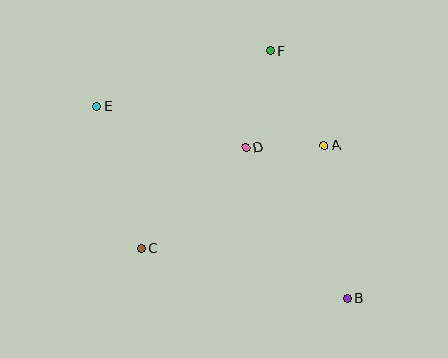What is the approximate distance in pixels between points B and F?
The distance between B and F is approximately 259 pixels.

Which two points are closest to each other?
Points A and D are closest to each other.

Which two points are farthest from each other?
Points B and E are farthest from each other.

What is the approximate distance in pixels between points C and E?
The distance between C and E is approximately 150 pixels.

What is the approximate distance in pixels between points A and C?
The distance between A and C is approximately 210 pixels.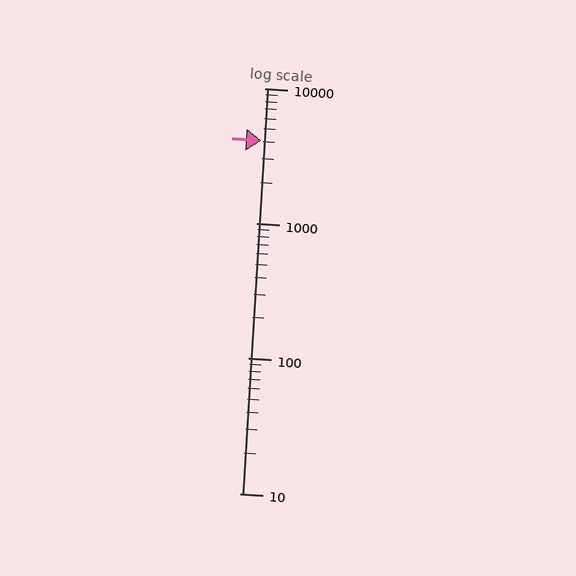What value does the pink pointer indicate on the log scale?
The pointer indicates approximately 4100.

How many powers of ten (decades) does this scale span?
The scale spans 3 decades, from 10 to 10000.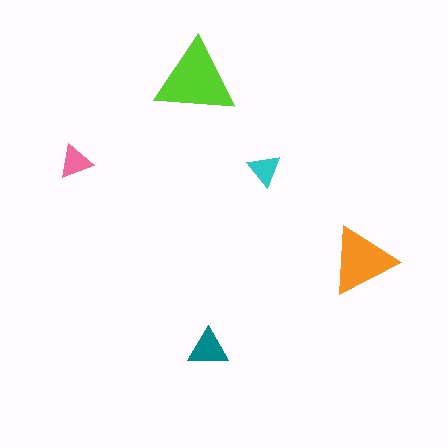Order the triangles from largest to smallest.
the lime one, the orange one, the teal one, the pink one, the cyan one.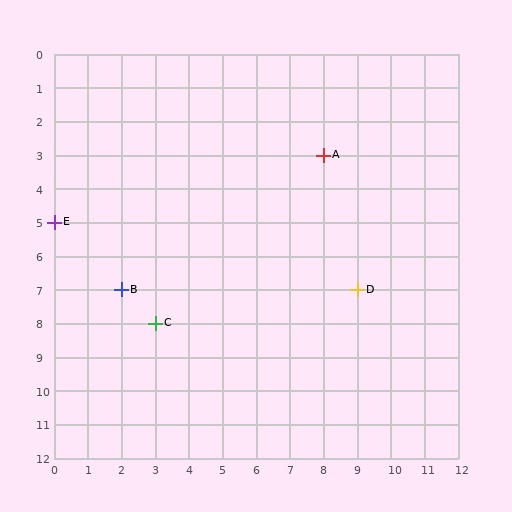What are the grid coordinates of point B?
Point B is at grid coordinates (2, 7).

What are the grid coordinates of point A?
Point A is at grid coordinates (8, 3).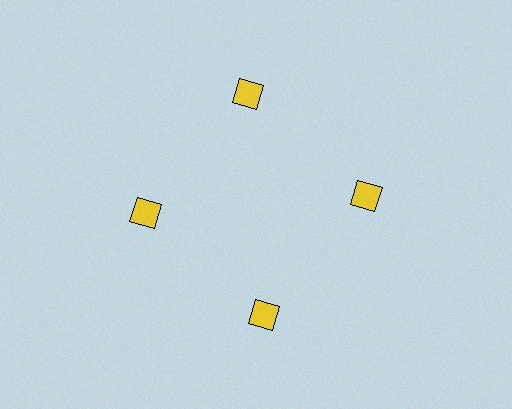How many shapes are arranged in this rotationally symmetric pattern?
There are 4 shapes, arranged in 4 groups of 1.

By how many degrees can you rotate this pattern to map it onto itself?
The pattern maps onto itself every 90 degrees of rotation.